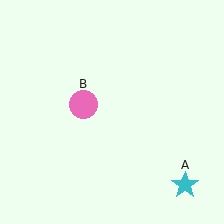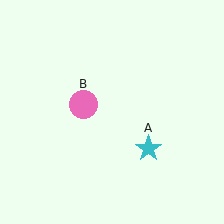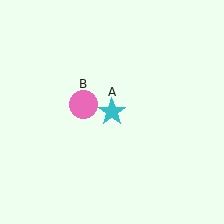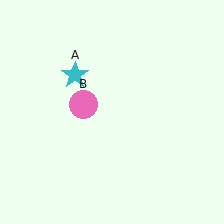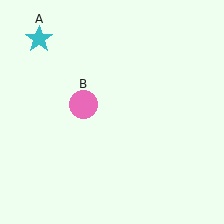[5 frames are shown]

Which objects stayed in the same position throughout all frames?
Pink circle (object B) remained stationary.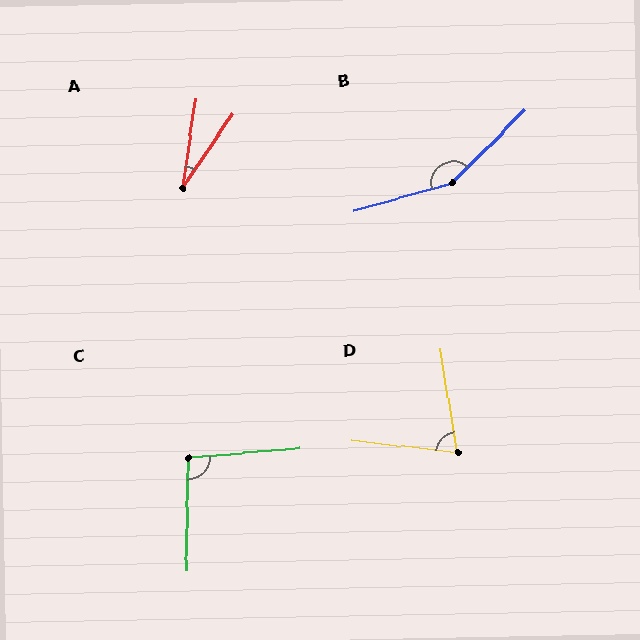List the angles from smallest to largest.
A (25°), D (74°), C (96°), B (151°).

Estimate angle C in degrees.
Approximately 96 degrees.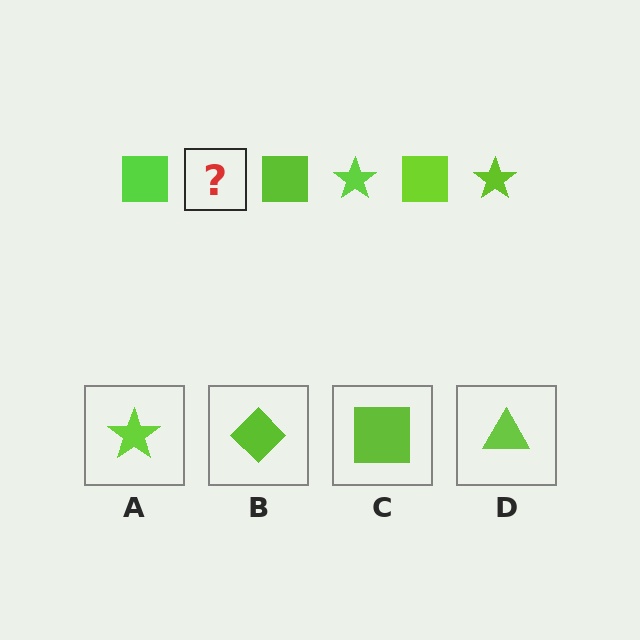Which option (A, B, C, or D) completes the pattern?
A.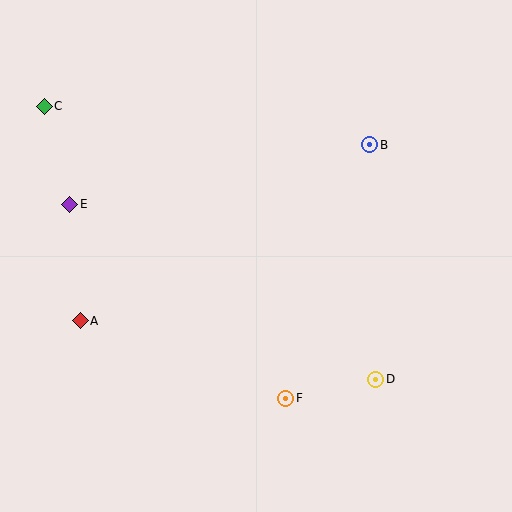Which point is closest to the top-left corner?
Point C is closest to the top-left corner.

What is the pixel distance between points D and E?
The distance between D and E is 352 pixels.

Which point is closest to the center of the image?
Point F at (286, 398) is closest to the center.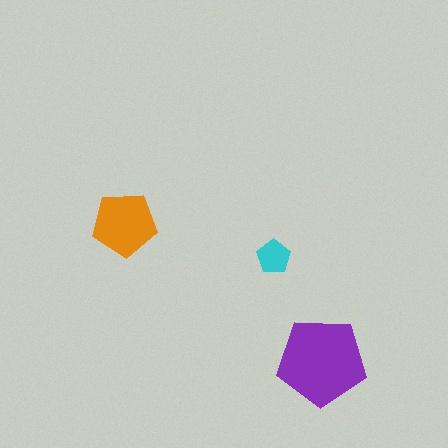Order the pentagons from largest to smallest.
the purple one, the orange one, the cyan one.